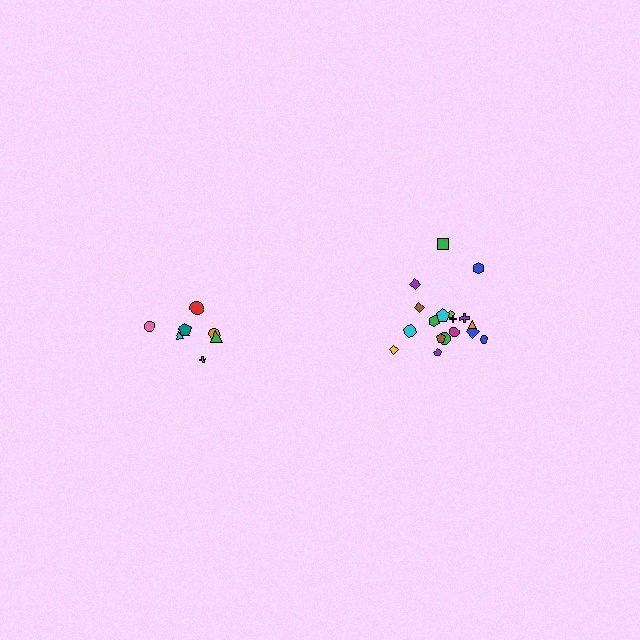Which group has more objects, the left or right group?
The right group.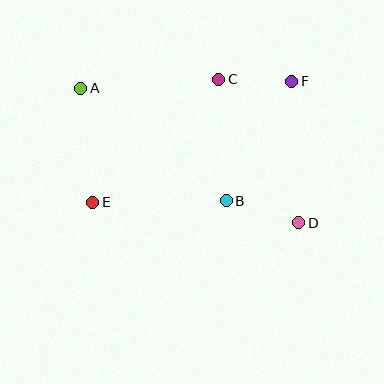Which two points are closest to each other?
Points C and F are closest to each other.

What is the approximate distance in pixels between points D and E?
The distance between D and E is approximately 207 pixels.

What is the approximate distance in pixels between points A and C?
The distance between A and C is approximately 138 pixels.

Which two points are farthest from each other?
Points A and D are farthest from each other.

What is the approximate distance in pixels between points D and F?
The distance between D and F is approximately 142 pixels.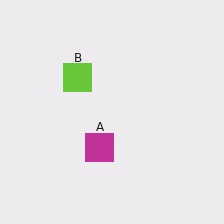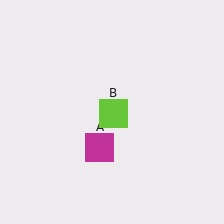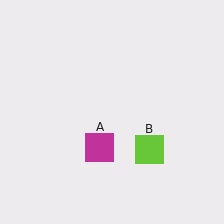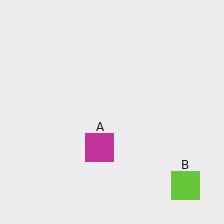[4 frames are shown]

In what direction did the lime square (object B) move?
The lime square (object B) moved down and to the right.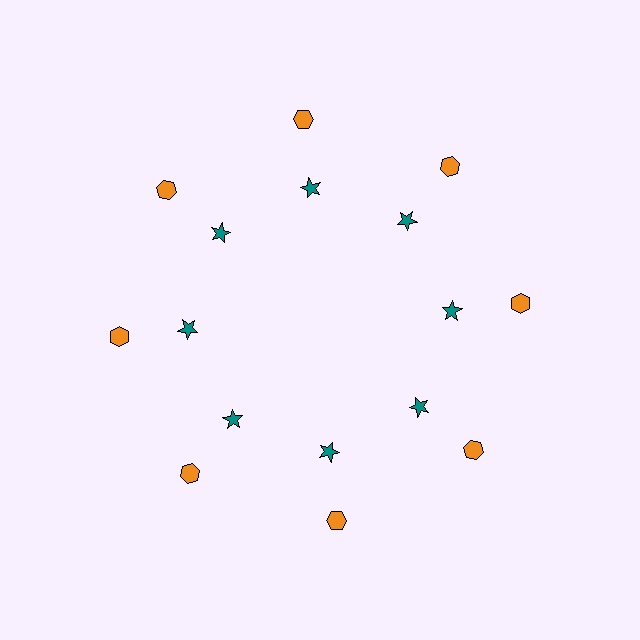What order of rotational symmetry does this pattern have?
This pattern has 8-fold rotational symmetry.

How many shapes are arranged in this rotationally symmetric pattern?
There are 16 shapes, arranged in 8 groups of 2.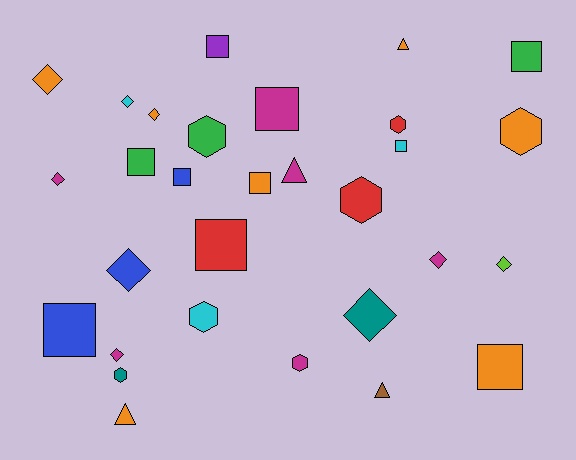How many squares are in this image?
There are 10 squares.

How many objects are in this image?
There are 30 objects.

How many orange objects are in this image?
There are 7 orange objects.